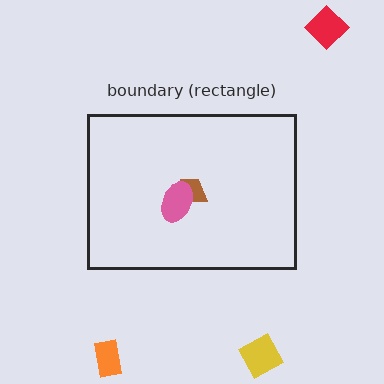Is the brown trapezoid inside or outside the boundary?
Inside.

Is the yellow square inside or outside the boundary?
Outside.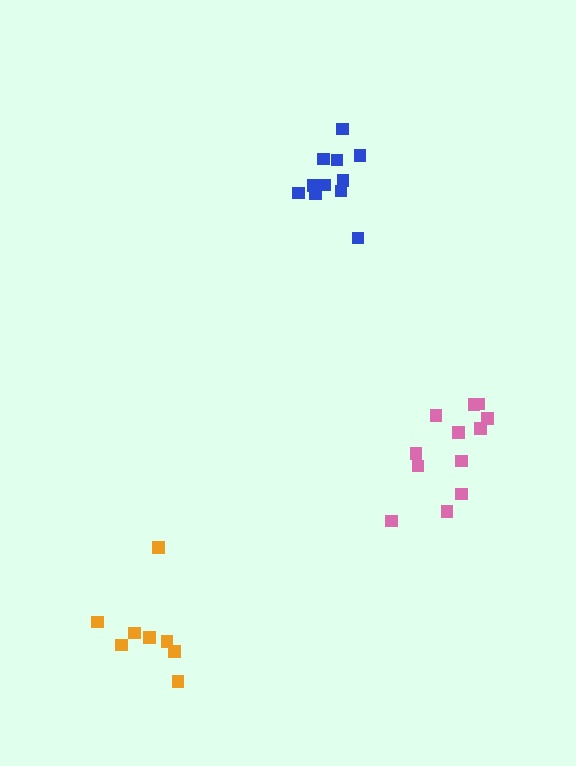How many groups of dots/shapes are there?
There are 3 groups.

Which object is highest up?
The blue cluster is topmost.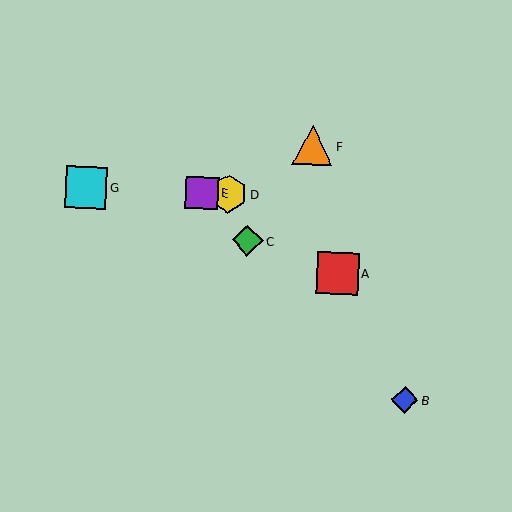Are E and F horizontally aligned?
No, E is at y≈193 and F is at y≈145.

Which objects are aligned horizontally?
Objects D, E, G are aligned horizontally.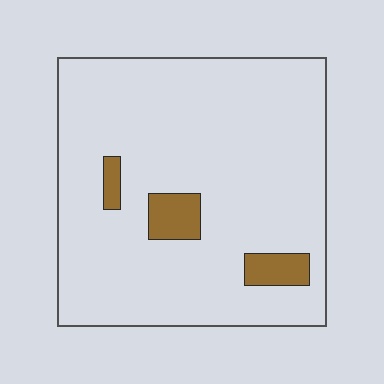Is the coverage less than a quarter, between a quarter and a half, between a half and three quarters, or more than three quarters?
Less than a quarter.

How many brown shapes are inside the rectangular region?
3.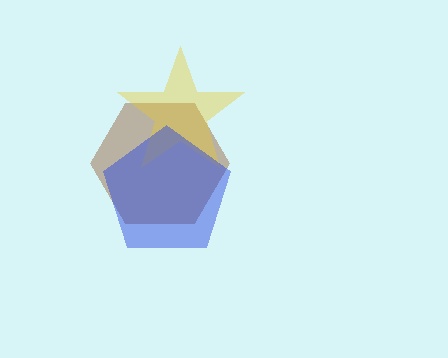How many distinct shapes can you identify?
There are 3 distinct shapes: a brown hexagon, a yellow star, a blue pentagon.